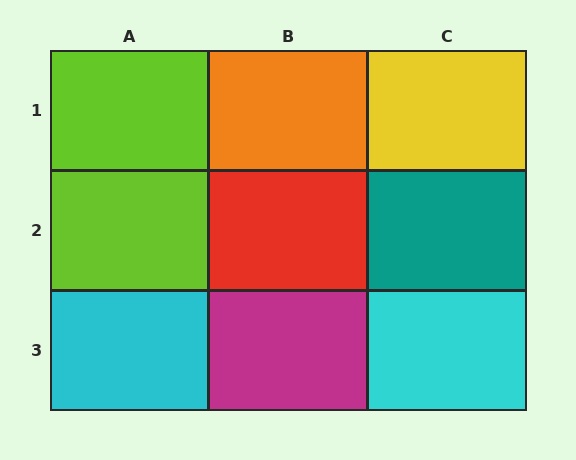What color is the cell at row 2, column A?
Lime.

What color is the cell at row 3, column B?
Magenta.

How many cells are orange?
1 cell is orange.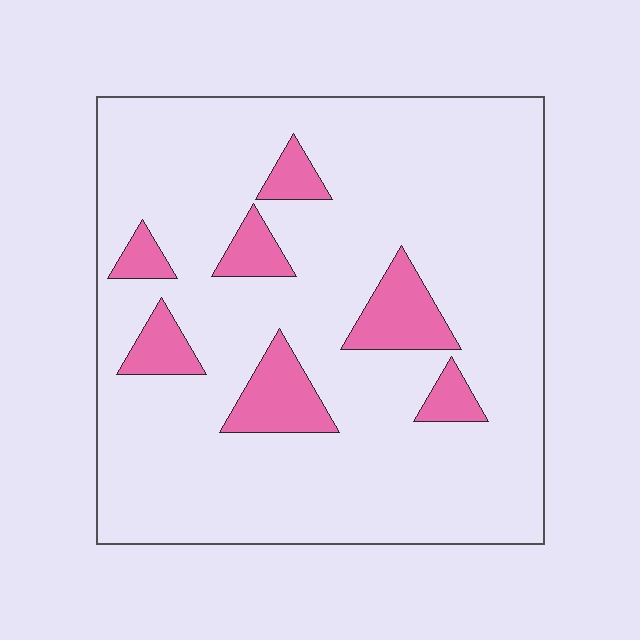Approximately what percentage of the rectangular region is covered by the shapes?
Approximately 15%.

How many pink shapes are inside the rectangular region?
7.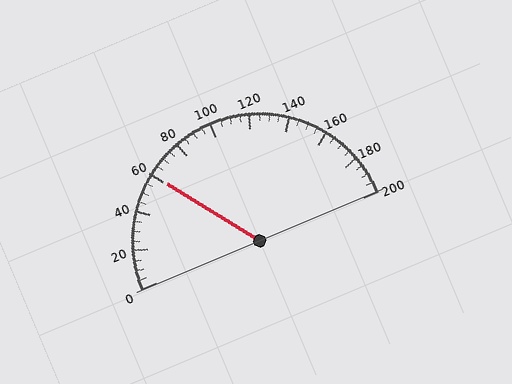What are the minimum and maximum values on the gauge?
The gauge ranges from 0 to 200.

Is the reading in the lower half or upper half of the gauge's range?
The reading is in the lower half of the range (0 to 200).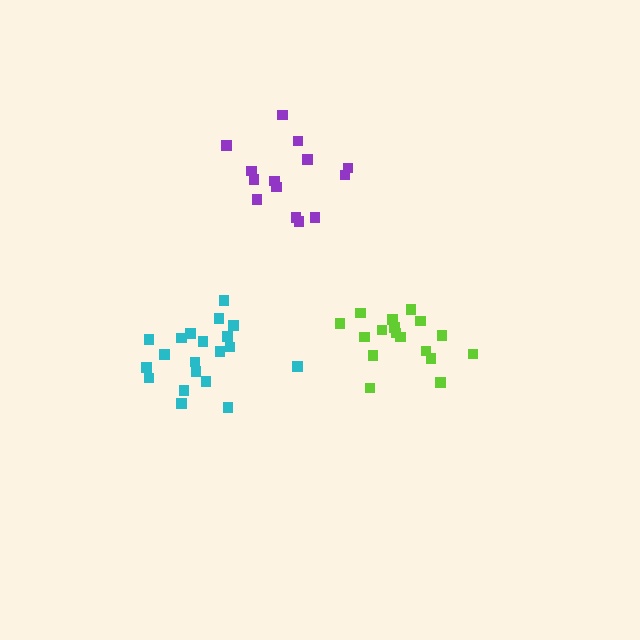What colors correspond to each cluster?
The clusters are colored: cyan, lime, purple.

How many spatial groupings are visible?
There are 3 spatial groupings.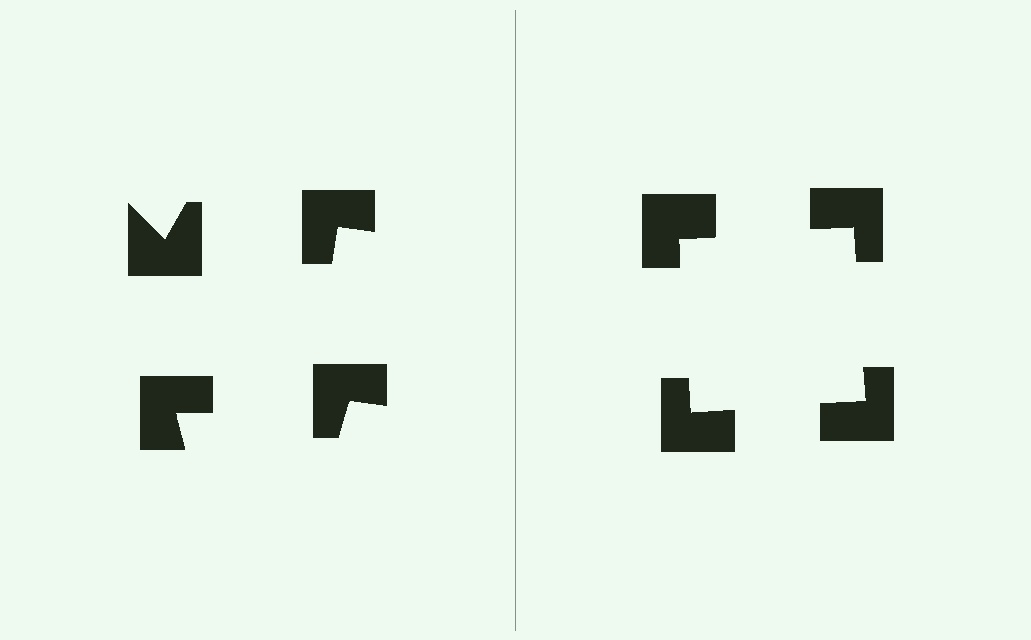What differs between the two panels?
The notched squares are positioned identically on both sides; only the wedge orientations differ. On the right they align to a square; on the left they are misaligned.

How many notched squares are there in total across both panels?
8 — 4 on each side.